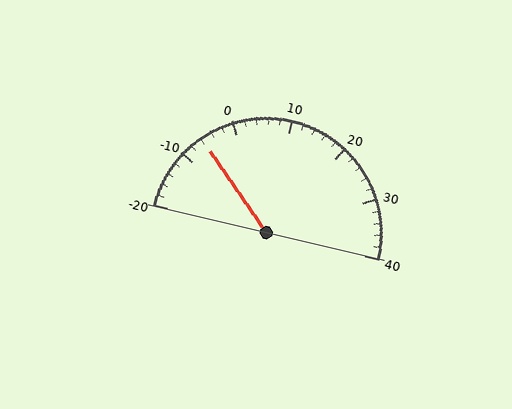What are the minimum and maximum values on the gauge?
The gauge ranges from -20 to 40.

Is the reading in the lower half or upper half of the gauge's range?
The reading is in the lower half of the range (-20 to 40).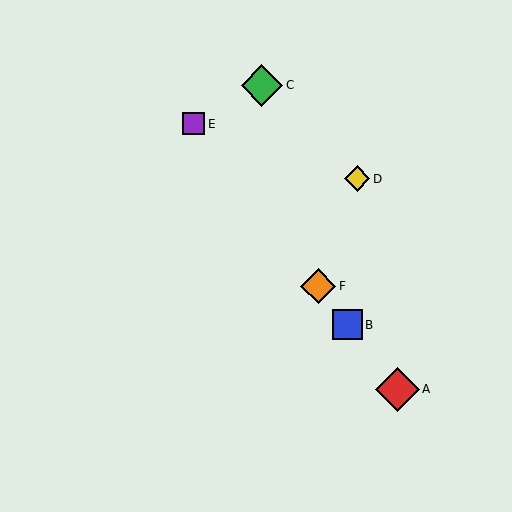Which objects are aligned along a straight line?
Objects A, B, E, F are aligned along a straight line.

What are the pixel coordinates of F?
Object F is at (318, 286).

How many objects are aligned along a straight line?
4 objects (A, B, E, F) are aligned along a straight line.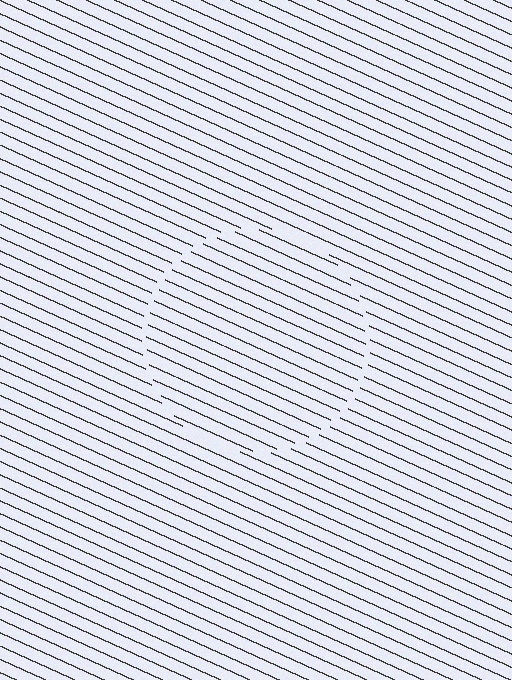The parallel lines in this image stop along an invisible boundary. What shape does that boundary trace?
An illusory circle. The interior of the shape contains the same grating, shifted by half a period — the contour is defined by the phase discontinuity where line-ends from the inner and outer gratings abut.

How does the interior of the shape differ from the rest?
The interior of the shape contains the same grating, shifted by half a period — the contour is defined by the phase discontinuity where line-ends from the inner and outer gratings abut.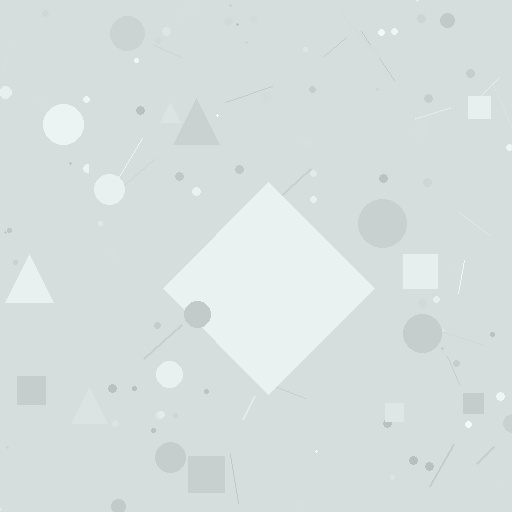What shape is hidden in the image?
A diamond is hidden in the image.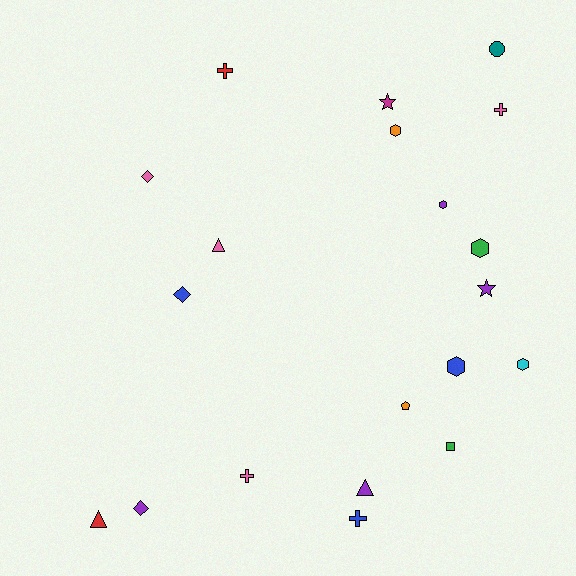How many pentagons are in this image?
There is 1 pentagon.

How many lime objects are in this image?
There are no lime objects.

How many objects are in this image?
There are 20 objects.